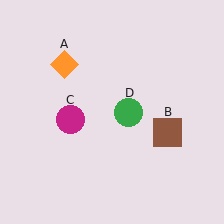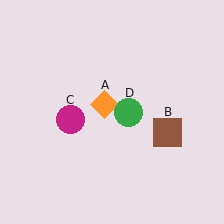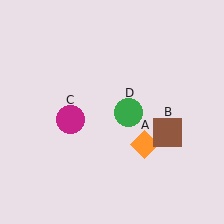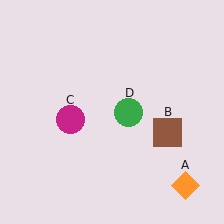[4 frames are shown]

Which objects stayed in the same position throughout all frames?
Brown square (object B) and magenta circle (object C) and green circle (object D) remained stationary.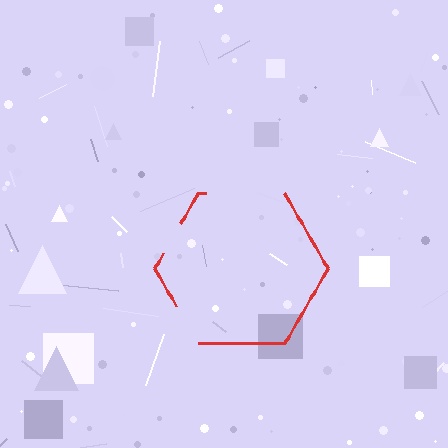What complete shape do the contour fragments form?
The contour fragments form a hexagon.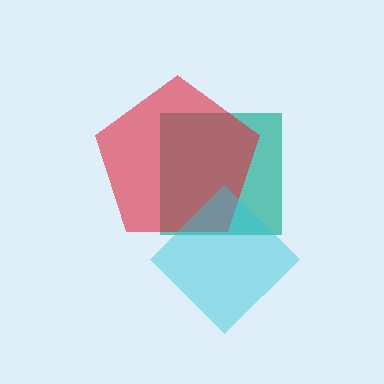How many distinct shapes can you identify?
There are 3 distinct shapes: a teal square, a red pentagon, a cyan diamond.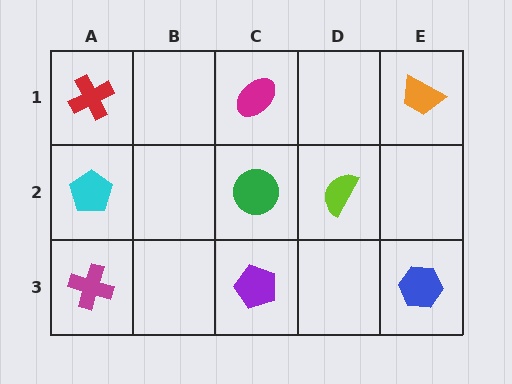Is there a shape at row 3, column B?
No, that cell is empty.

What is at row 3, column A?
A magenta cross.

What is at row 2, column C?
A green circle.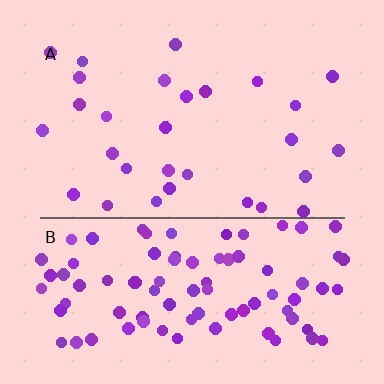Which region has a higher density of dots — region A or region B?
B (the bottom).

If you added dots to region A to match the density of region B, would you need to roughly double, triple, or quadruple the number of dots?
Approximately triple.